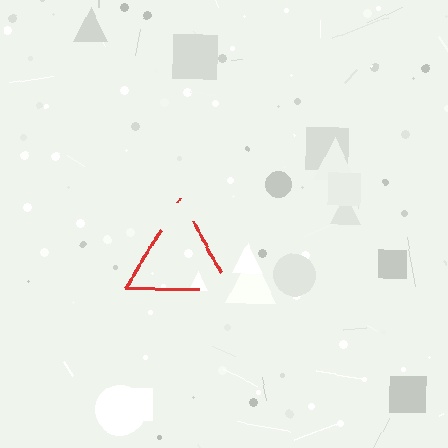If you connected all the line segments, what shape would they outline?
They would outline a triangle.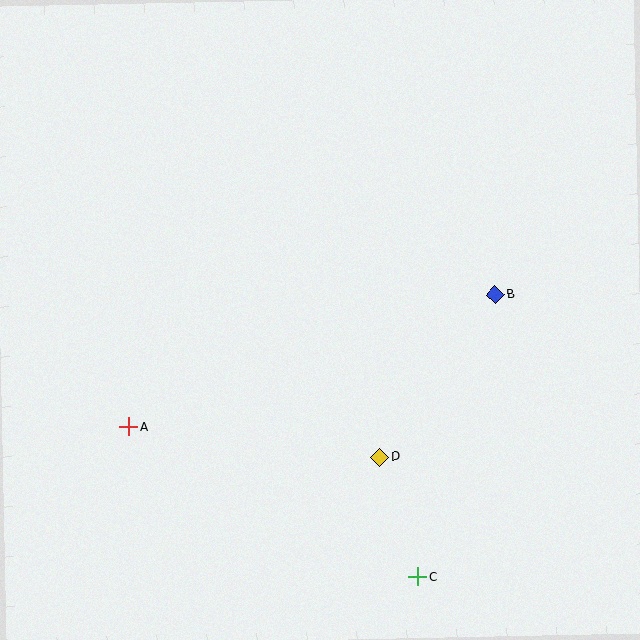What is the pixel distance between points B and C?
The distance between B and C is 292 pixels.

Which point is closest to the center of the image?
Point D at (379, 457) is closest to the center.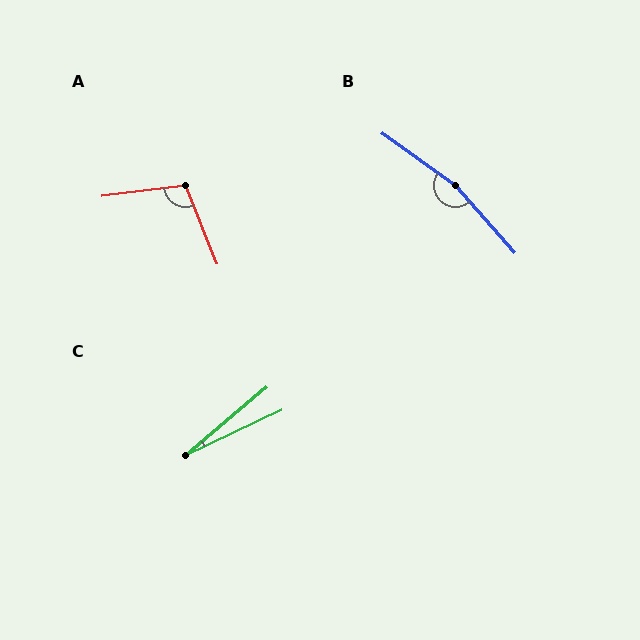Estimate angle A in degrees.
Approximately 105 degrees.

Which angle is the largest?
B, at approximately 167 degrees.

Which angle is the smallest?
C, at approximately 15 degrees.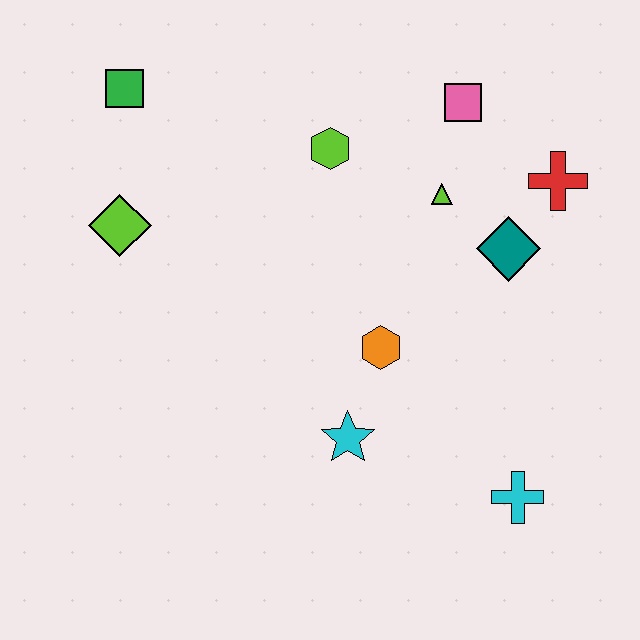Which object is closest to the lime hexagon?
The lime triangle is closest to the lime hexagon.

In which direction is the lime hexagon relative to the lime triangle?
The lime hexagon is to the left of the lime triangle.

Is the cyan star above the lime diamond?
No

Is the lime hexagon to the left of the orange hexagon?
Yes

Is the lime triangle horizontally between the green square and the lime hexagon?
No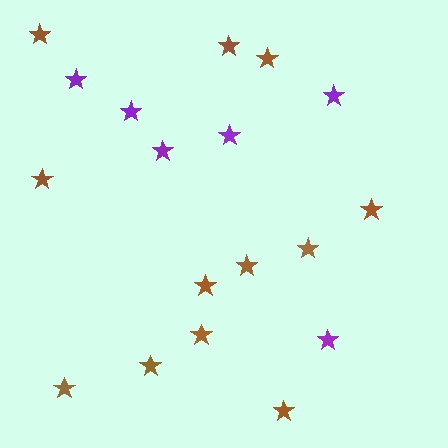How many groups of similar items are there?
There are 2 groups: one group of brown stars (12) and one group of purple stars (6).